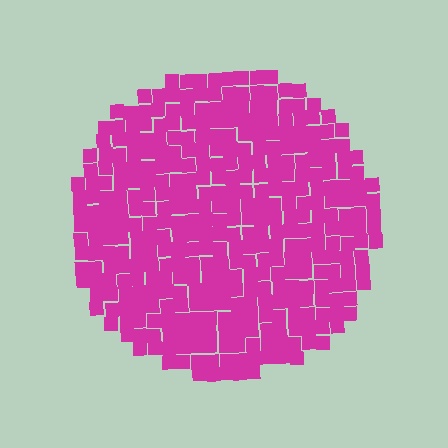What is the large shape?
The large shape is a circle.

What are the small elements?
The small elements are squares.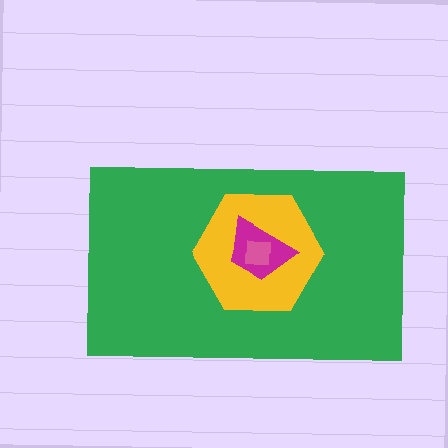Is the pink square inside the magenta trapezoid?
Yes.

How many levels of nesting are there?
4.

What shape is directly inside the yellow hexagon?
The magenta trapezoid.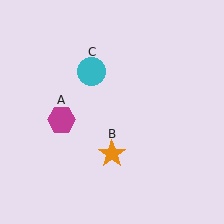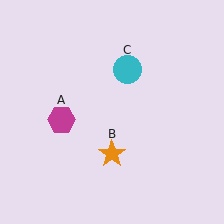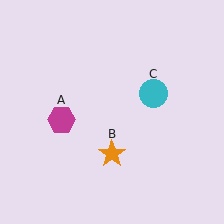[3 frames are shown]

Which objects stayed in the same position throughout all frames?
Magenta hexagon (object A) and orange star (object B) remained stationary.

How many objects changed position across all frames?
1 object changed position: cyan circle (object C).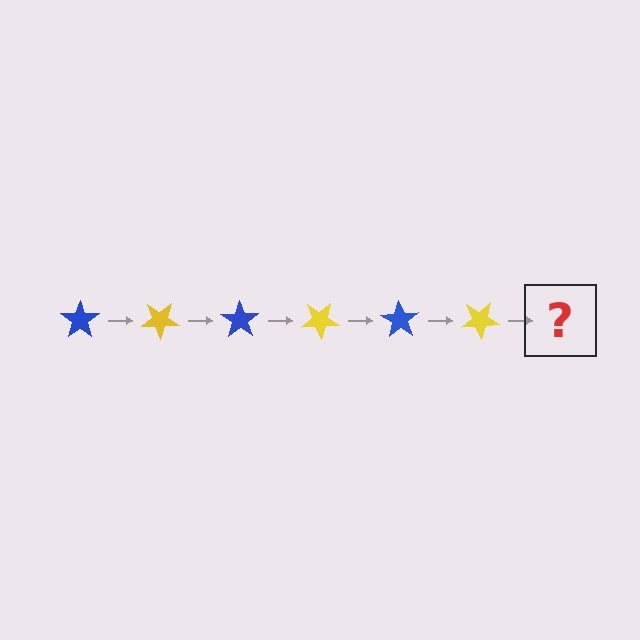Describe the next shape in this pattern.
It should be a blue star, rotated 210 degrees from the start.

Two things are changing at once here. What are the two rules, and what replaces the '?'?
The two rules are that it rotates 35 degrees each step and the color cycles through blue and yellow. The '?' should be a blue star, rotated 210 degrees from the start.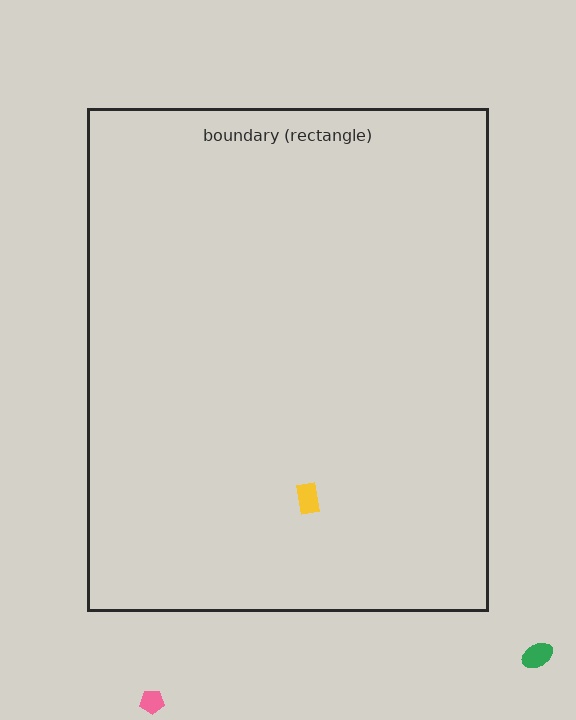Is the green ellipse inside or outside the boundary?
Outside.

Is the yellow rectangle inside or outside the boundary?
Inside.